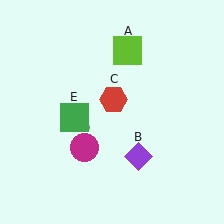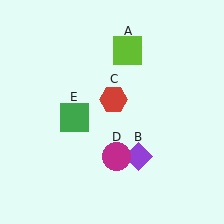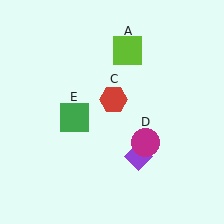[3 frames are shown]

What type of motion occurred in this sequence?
The magenta circle (object D) rotated counterclockwise around the center of the scene.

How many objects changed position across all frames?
1 object changed position: magenta circle (object D).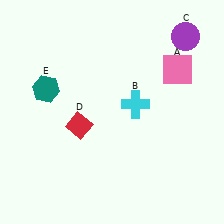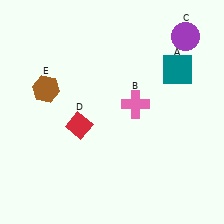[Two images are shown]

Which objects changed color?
A changed from pink to teal. B changed from cyan to pink. E changed from teal to brown.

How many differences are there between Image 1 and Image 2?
There are 3 differences between the two images.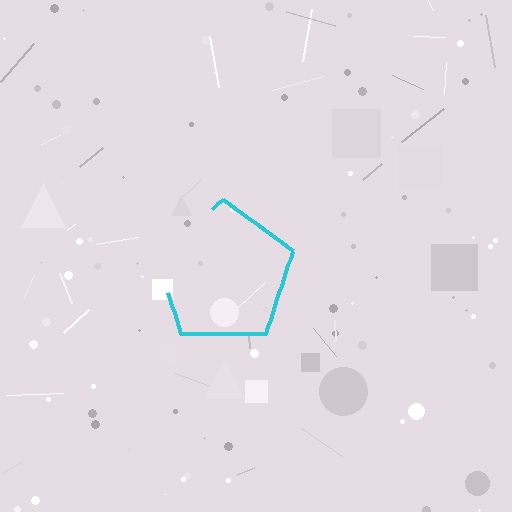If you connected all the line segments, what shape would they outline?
They would outline a pentagon.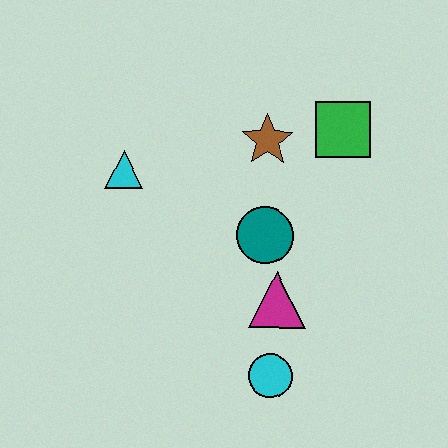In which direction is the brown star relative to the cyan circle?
The brown star is above the cyan circle.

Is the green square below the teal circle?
No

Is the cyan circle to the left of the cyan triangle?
No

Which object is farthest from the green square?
The cyan circle is farthest from the green square.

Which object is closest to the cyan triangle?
The brown star is closest to the cyan triangle.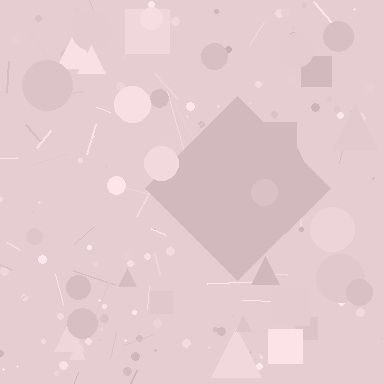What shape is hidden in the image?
A diamond is hidden in the image.